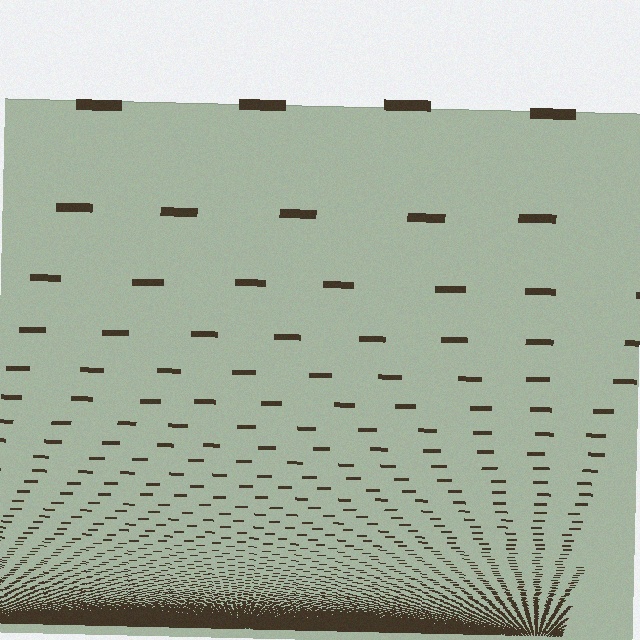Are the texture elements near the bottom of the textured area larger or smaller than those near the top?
Smaller. The gradient is inverted — elements near the bottom are smaller and denser.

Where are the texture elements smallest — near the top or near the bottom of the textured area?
Near the bottom.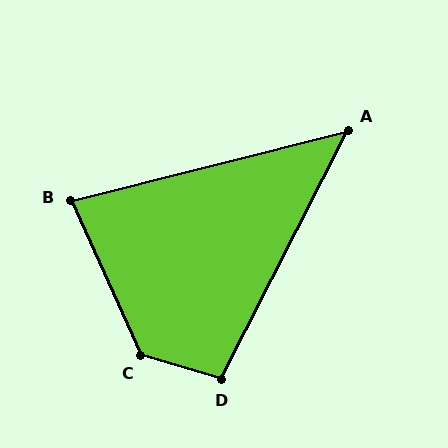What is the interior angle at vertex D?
Approximately 100 degrees (obtuse).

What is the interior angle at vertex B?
Approximately 80 degrees (acute).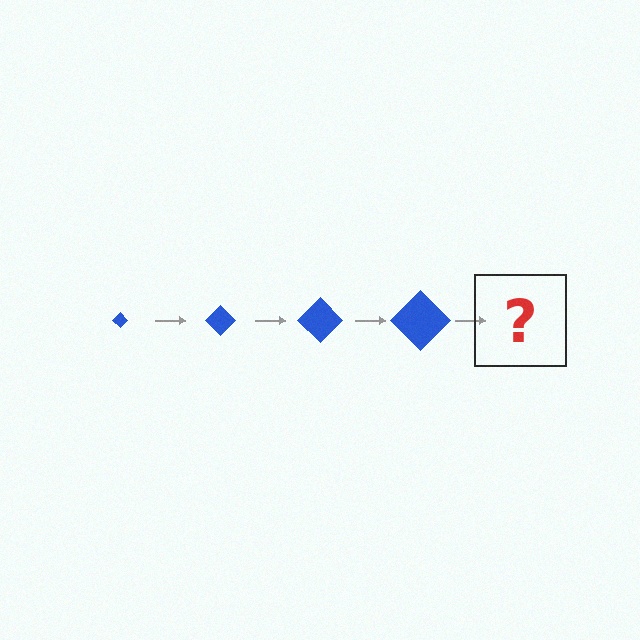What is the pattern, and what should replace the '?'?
The pattern is that the diamond gets progressively larger each step. The '?' should be a blue diamond, larger than the previous one.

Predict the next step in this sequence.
The next step is a blue diamond, larger than the previous one.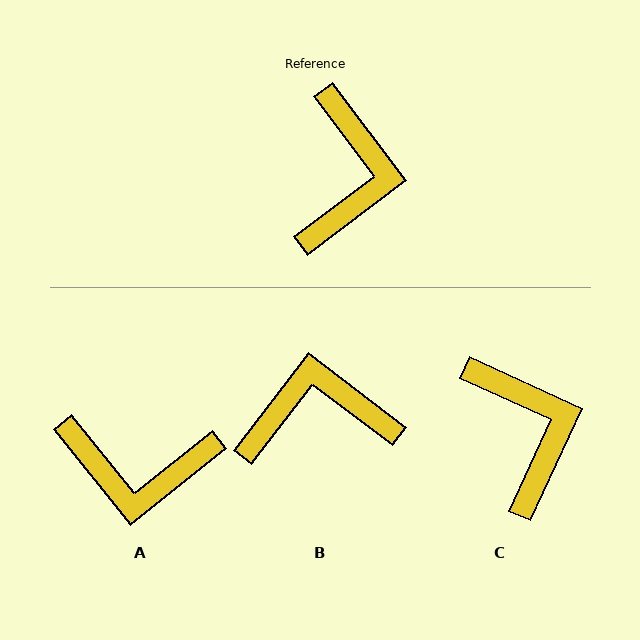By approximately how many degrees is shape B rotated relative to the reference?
Approximately 106 degrees counter-clockwise.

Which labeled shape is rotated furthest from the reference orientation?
B, about 106 degrees away.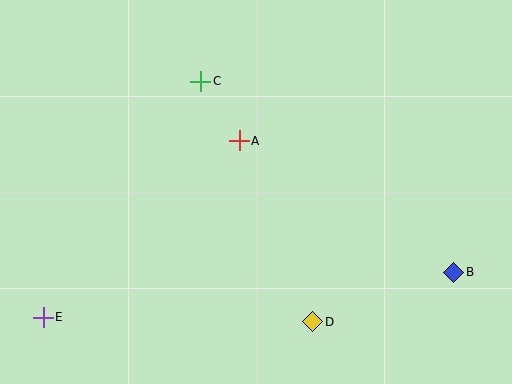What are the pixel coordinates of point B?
Point B is at (454, 272).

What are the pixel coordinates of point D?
Point D is at (313, 322).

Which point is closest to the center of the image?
Point A at (239, 141) is closest to the center.